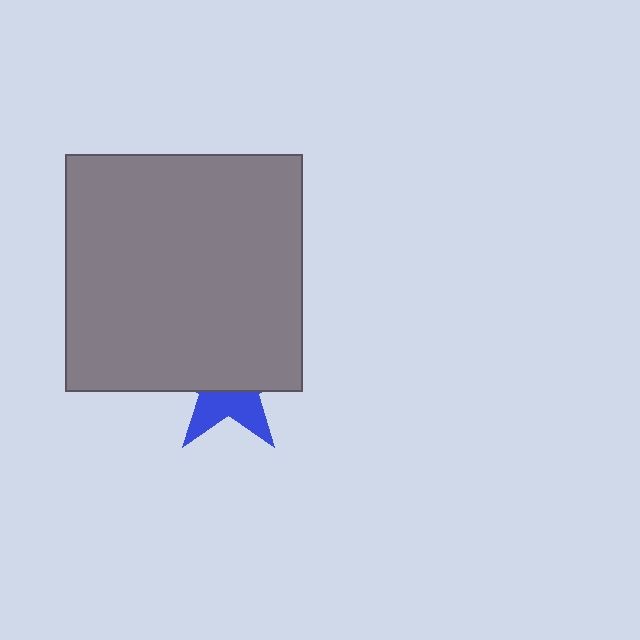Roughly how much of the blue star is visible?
A small part of it is visible (roughly 38%).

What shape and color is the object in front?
The object in front is a gray square.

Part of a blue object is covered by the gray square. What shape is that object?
It is a star.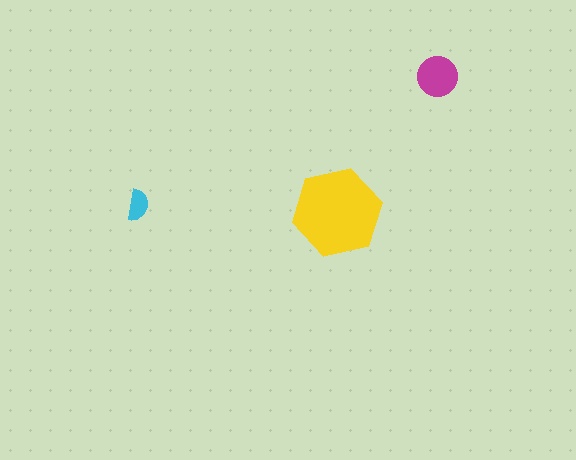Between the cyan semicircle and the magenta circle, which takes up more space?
The magenta circle.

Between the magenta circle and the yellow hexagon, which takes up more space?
The yellow hexagon.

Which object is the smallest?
The cyan semicircle.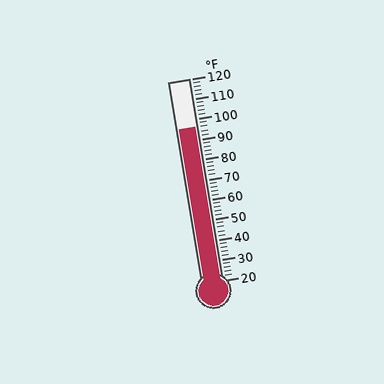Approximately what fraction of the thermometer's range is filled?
The thermometer is filled to approximately 75% of its range.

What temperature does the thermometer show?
The thermometer shows approximately 96°F.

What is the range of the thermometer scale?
The thermometer scale ranges from 20°F to 120°F.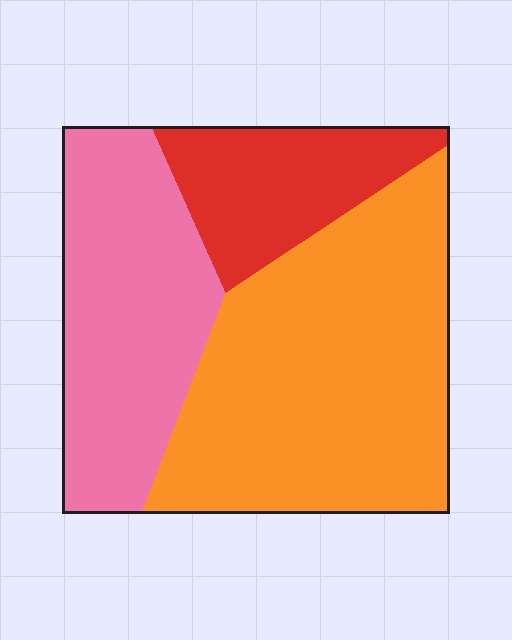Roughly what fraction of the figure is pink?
Pink takes up about one third (1/3) of the figure.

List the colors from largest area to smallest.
From largest to smallest: orange, pink, red.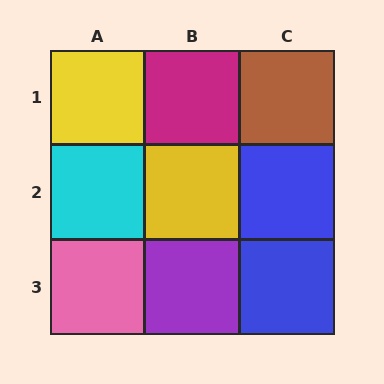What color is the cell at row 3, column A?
Pink.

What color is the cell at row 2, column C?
Blue.